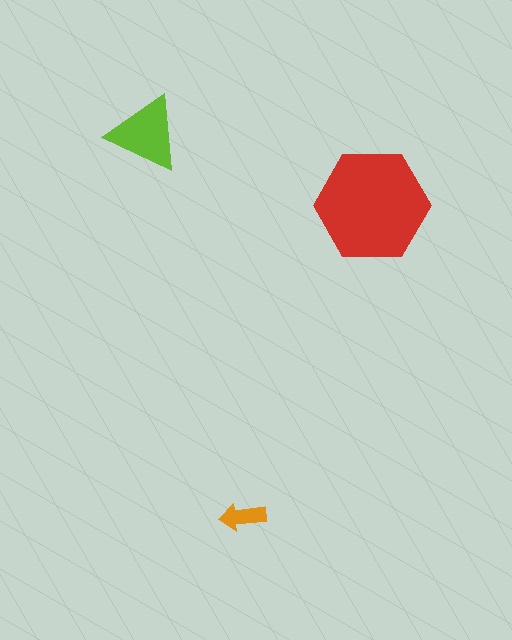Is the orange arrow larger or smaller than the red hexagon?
Smaller.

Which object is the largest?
The red hexagon.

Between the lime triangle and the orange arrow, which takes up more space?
The lime triangle.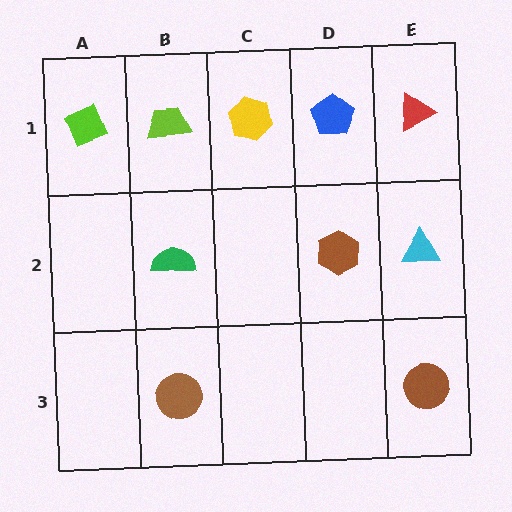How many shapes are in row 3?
2 shapes.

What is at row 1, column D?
A blue pentagon.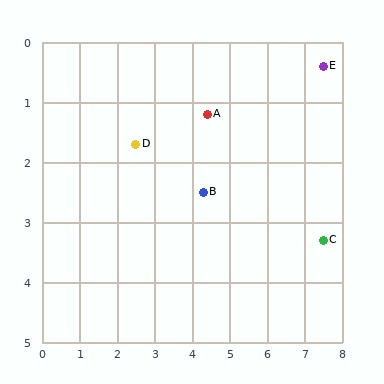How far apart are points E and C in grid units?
Points E and C are about 2.9 grid units apart.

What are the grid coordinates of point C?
Point C is at approximately (7.5, 3.3).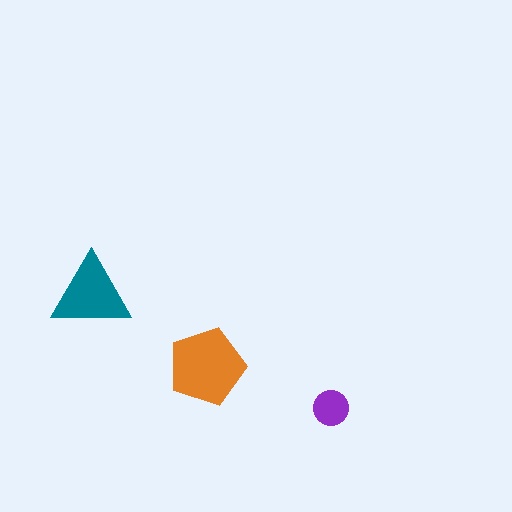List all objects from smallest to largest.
The purple circle, the teal triangle, the orange pentagon.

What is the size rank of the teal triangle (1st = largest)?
2nd.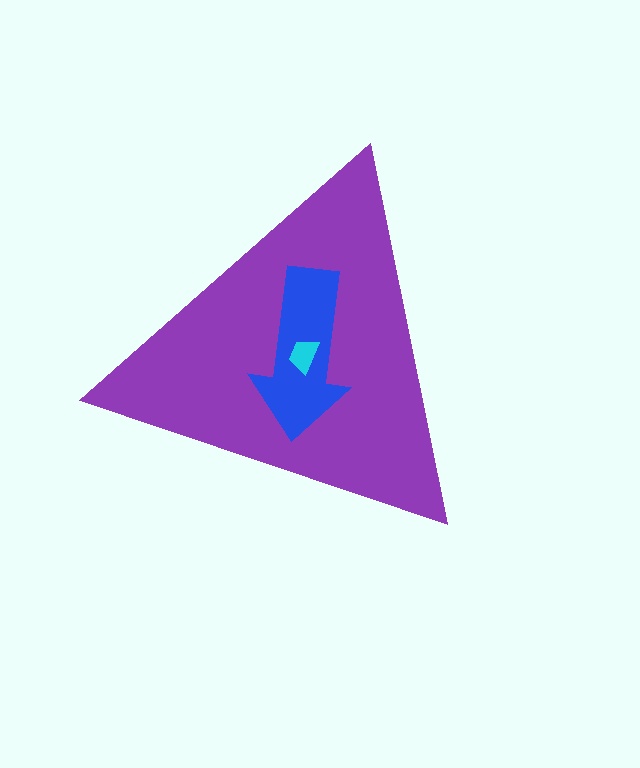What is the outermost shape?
The purple triangle.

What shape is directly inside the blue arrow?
The cyan trapezoid.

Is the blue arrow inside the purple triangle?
Yes.